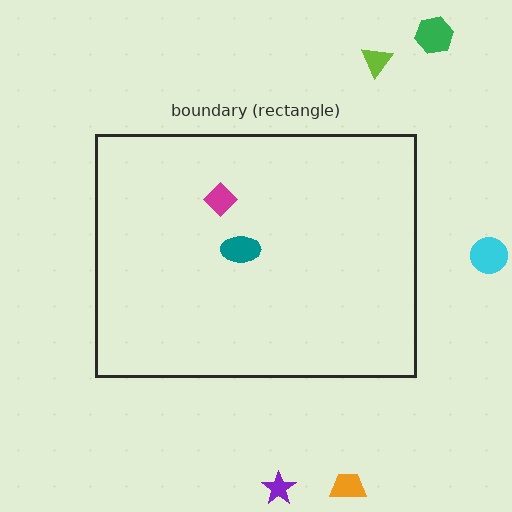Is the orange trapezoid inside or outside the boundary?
Outside.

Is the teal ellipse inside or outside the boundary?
Inside.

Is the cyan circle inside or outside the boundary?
Outside.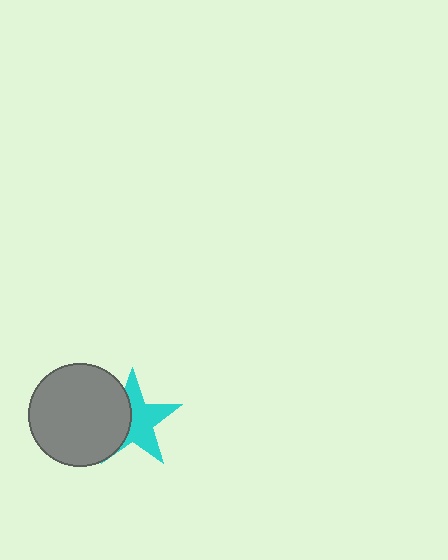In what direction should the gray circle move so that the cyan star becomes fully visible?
The gray circle should move left. That is the shortest direction to clear the overlap and leave the cyan star fully visible.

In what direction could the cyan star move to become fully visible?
The cyan star could move right. That would shift it out from behind the gray circle entirely.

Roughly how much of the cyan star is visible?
About half of it is visible (roughly 59%).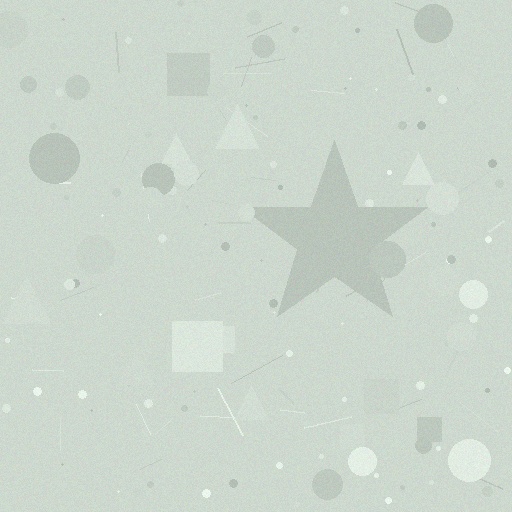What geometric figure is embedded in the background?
A star is embedded in the background.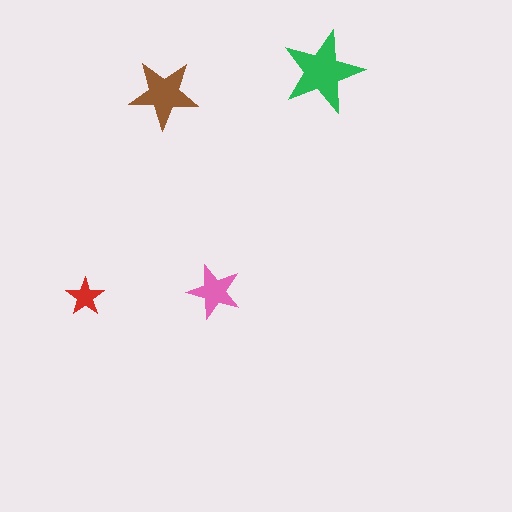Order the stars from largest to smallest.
the green one, the brown one, the pink one, the red one.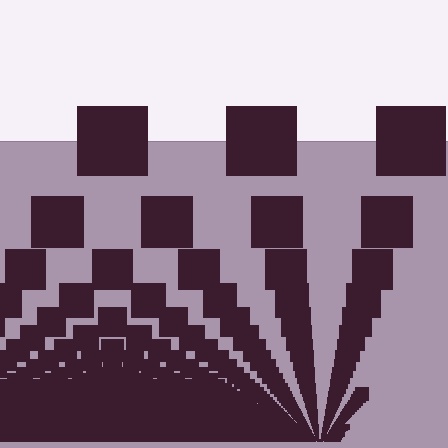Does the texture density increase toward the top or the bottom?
Density increases toward the bottom.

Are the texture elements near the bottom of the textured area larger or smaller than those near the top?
Smaller. The gradient is inverted — elements near the bottom are smaller and denser.